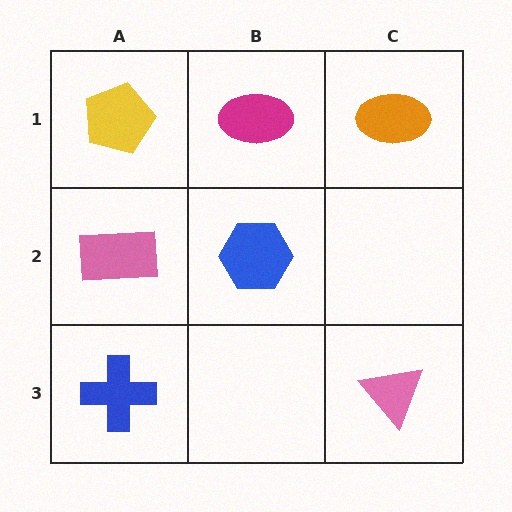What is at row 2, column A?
A pink rectangle.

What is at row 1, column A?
A yellow pentagon.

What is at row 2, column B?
A blue hexagon.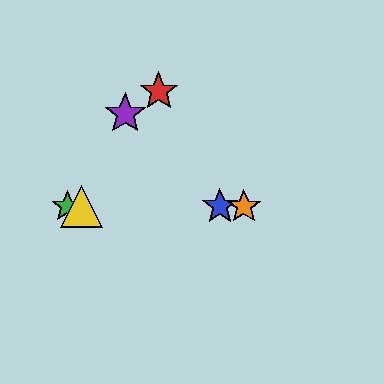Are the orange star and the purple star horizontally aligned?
No, the orange star is at y≈206 and the purple star is at y≈114.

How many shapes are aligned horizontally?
4 shapes (the blue star, the green star, the yellow triangle, the orange star) are aligned horizontally.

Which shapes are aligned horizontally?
The blue star, the green star, the yellow triangle, the orange star are aligned horizontally.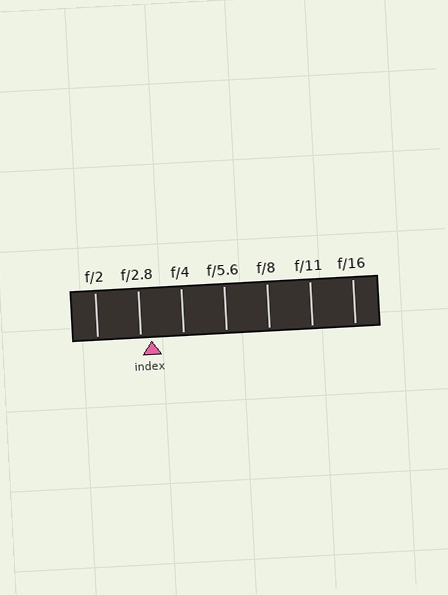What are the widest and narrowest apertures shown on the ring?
The widest aperture shown is f/2 and the narrowest is f/16.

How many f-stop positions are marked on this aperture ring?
There are 7 f-stop positions marked.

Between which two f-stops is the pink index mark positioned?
The index mark is between f/2.8 and f/4.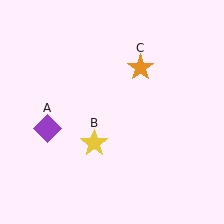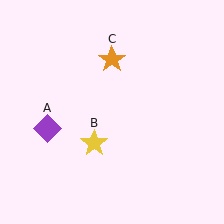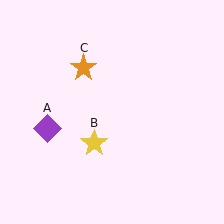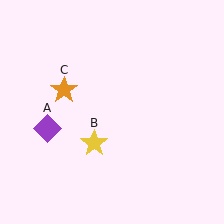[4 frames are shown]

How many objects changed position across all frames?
1 object changed position: orange star (object C).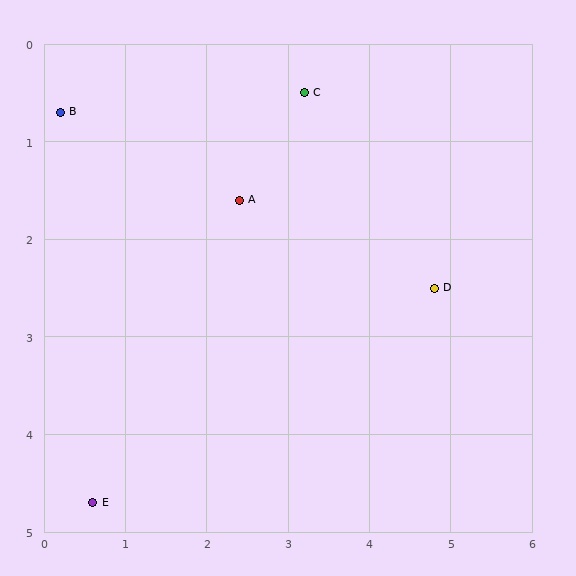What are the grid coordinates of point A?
Point A is at approximately (2.4, 1.6).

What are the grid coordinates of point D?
Point D is at approximately (4.8, 2.5).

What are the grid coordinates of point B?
Point B is at approximately (0.2, 0.7).